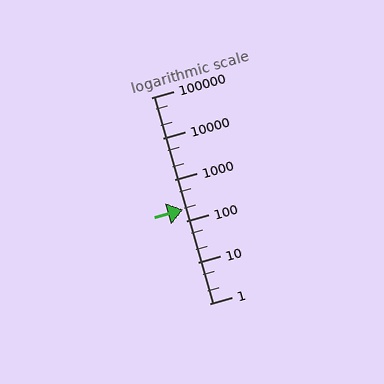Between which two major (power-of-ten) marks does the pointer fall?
The pointer is between 100 and 1000.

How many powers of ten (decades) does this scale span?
The scale spans 5 decades, from 1 to 100000.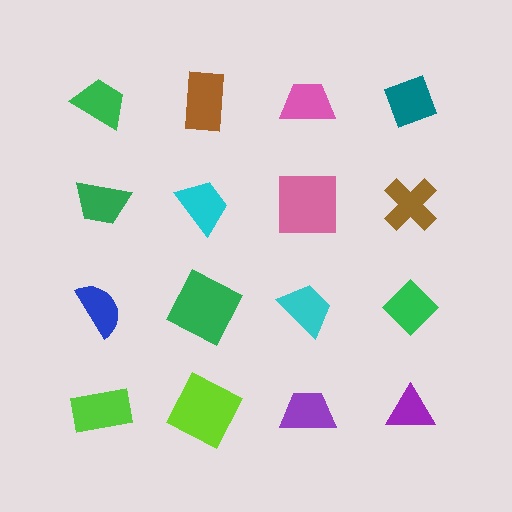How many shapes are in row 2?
4 shapes.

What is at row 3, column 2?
A green square.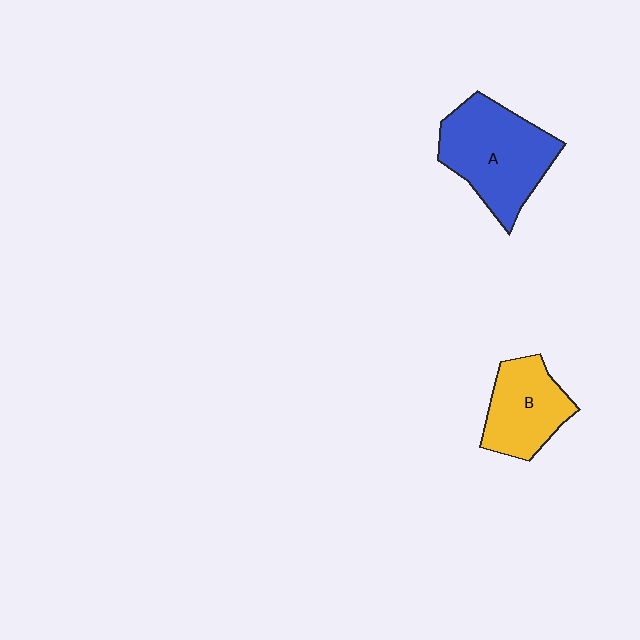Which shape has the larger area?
Shape A (blue).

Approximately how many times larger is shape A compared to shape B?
Approximately 1.5 times.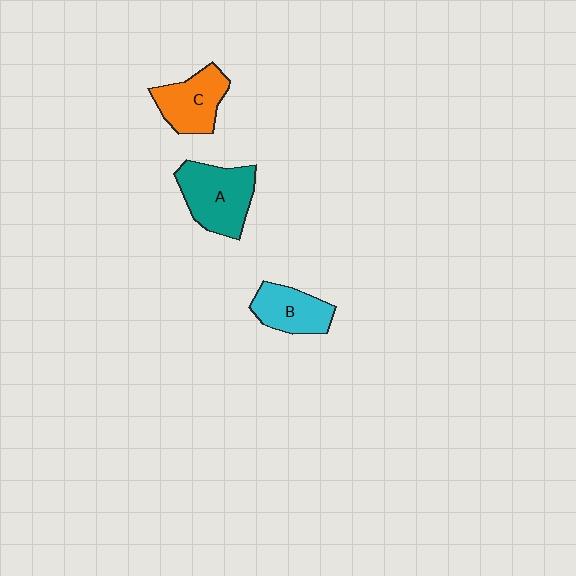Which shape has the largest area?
Shape A (teal).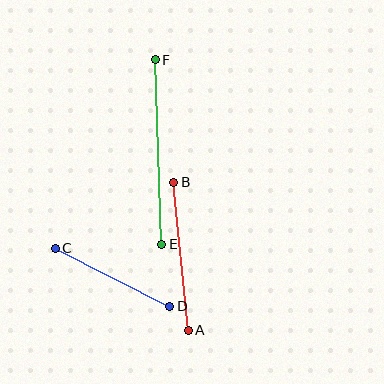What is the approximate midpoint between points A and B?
The midpoint is at approximately (181, 256) pixels.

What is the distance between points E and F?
The distance is approximately 185 pixels.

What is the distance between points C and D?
The distance is approximately 128 pixels.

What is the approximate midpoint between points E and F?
The midpoint is at approximately (159, 152) pixels.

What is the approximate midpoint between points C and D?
The midpoint is at approximately (112, 277) pixels.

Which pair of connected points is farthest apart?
Points E and F are farthest apart.